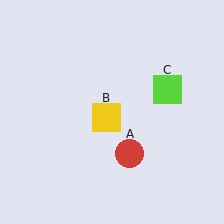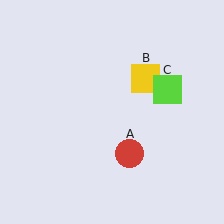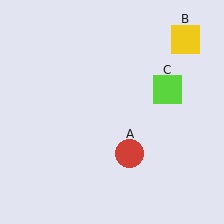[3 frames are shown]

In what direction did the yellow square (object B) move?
The yellow square (object B) moved up and to the right.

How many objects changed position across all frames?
1 object changed position: yellow square (object B).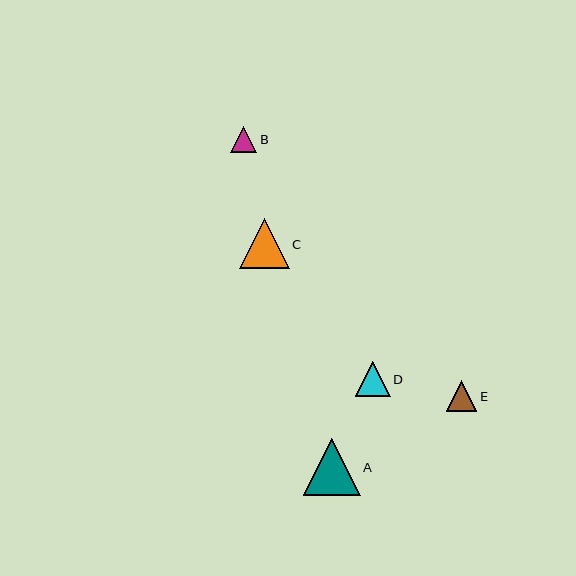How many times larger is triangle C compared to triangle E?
Triangle C is approximately 1.6 times the size of triangle E.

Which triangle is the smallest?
Triangle B is the smallest with a size of approximately 26 pixels.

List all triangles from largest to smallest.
From largest to smallest: A, C, D, E, B.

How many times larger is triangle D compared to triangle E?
Triangle D is approximately 1.1 times the size of triangle E.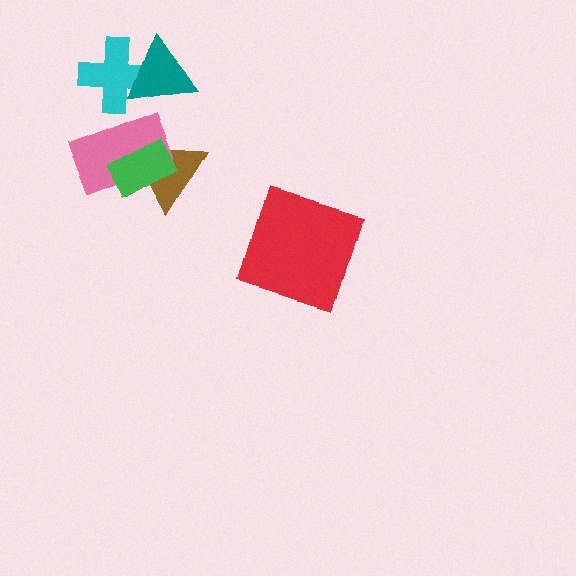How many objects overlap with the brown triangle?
2 objects overlap with the brown triangle.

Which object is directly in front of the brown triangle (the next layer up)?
The pink rectangle is directly in front of the brown triangle.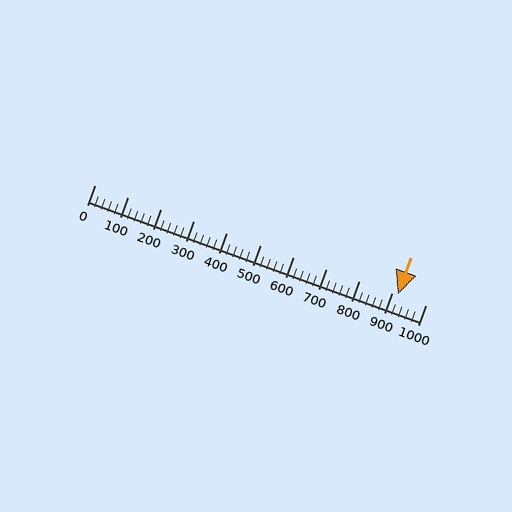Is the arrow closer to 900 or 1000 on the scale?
The arrow is closer to 900.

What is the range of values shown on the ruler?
The ruler shows values from 0 to 1000.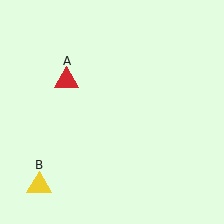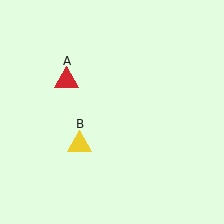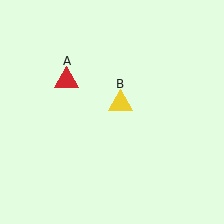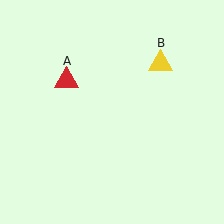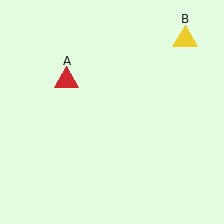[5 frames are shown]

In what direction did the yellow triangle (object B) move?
The yellow triangle (object B) moved up and to the right.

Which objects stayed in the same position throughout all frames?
Red triangle (object A) remained stationary.